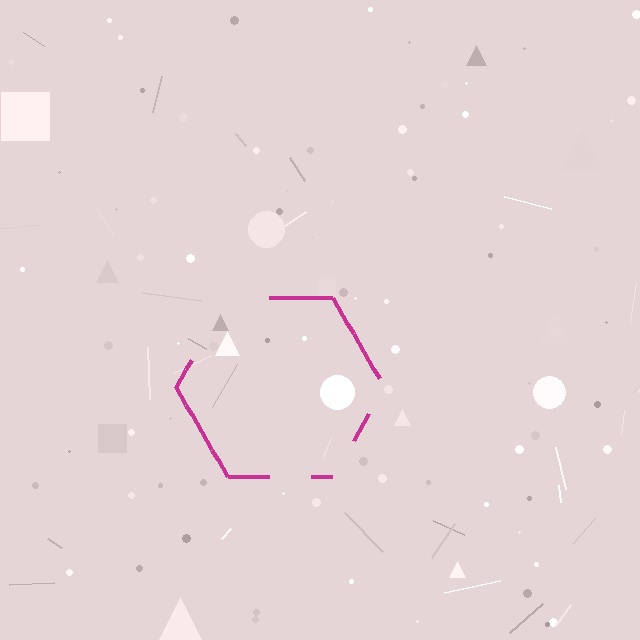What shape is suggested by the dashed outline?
The dashed outline suggests a hexagon.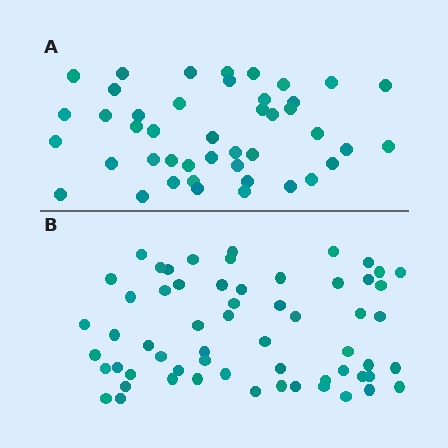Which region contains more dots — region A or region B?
Region B (the bottom region) has more dots.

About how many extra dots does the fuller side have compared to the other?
Region B has approximately 15 more dots than region A.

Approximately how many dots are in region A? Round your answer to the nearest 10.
About 40 dots. (The exact count is 44, which rounds to 40.)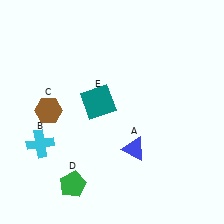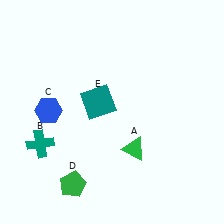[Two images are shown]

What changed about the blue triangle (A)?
In Image 1, A is blue. In Image 2, it changed to green.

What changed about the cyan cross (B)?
In Image 1, B is cyan. In Image 2, it changed to teal.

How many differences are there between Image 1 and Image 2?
There are 3 differences between the two images.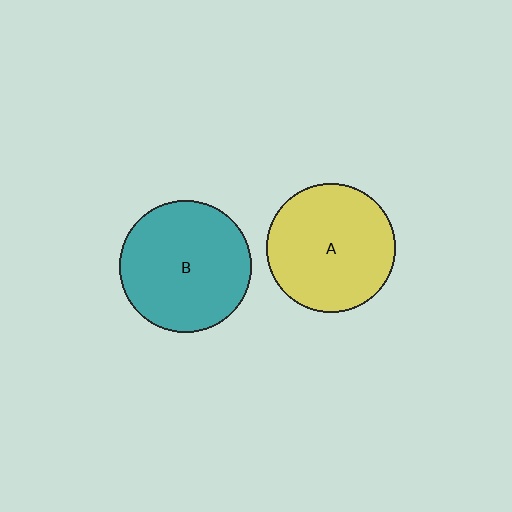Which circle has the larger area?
Circle B (teal).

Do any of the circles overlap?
No, none of the circles overlap.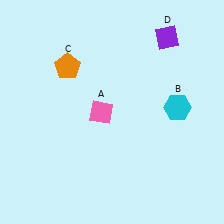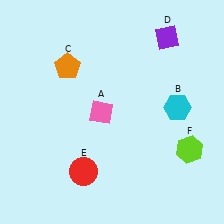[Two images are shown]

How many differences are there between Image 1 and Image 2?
There are 2 differences between the two images.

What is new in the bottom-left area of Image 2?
A red circle (E) was added in the bottom-left area of Image 2.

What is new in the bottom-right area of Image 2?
A lime hexagon (F) was added in the bottom-right area of Image 2.